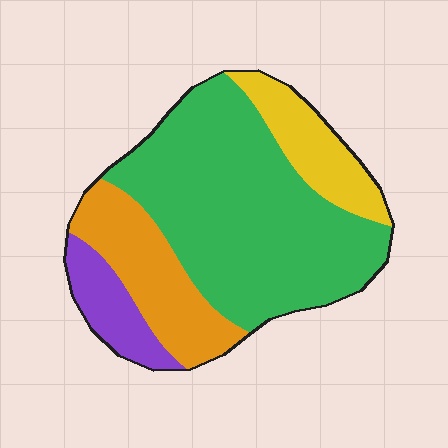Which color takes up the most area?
Green, at roughly 55%.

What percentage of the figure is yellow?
Yellow takes up less than a sixth of the figure.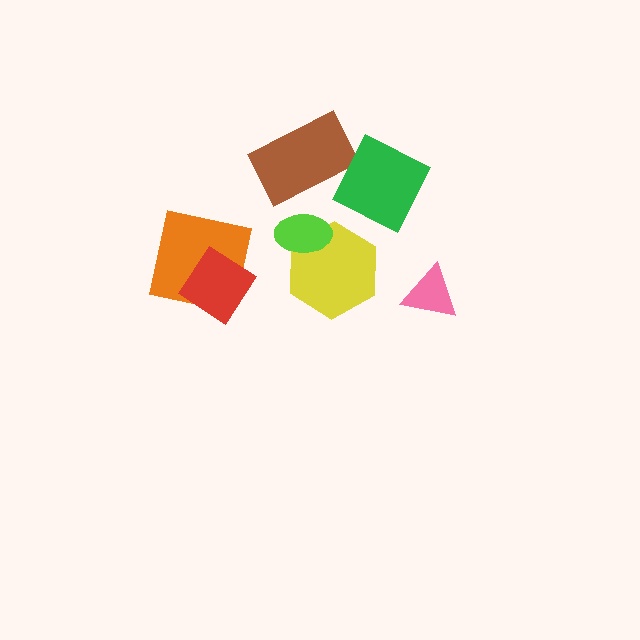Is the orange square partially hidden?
Yes, it is partially covered by another shape.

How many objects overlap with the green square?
0 objects overlap with the green square.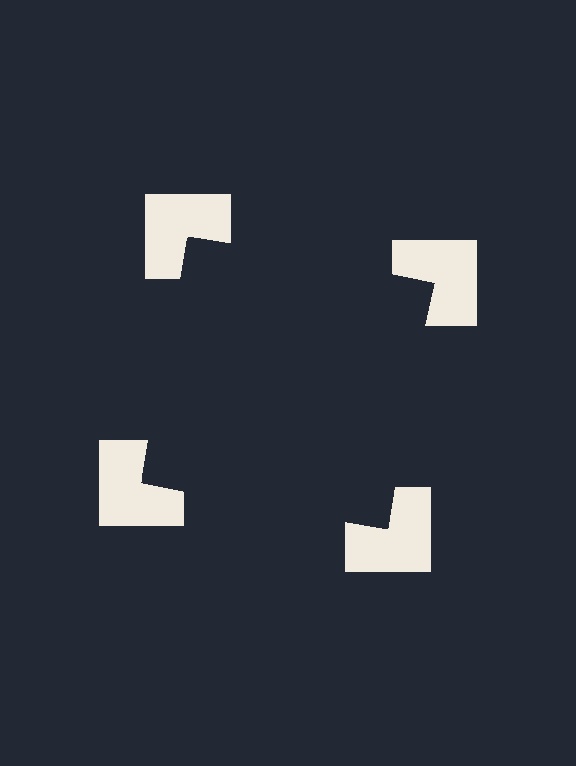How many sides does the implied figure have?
4 sides.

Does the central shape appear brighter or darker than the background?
It typically appears slightly darker than the background, even though no actual brightness change is drawn.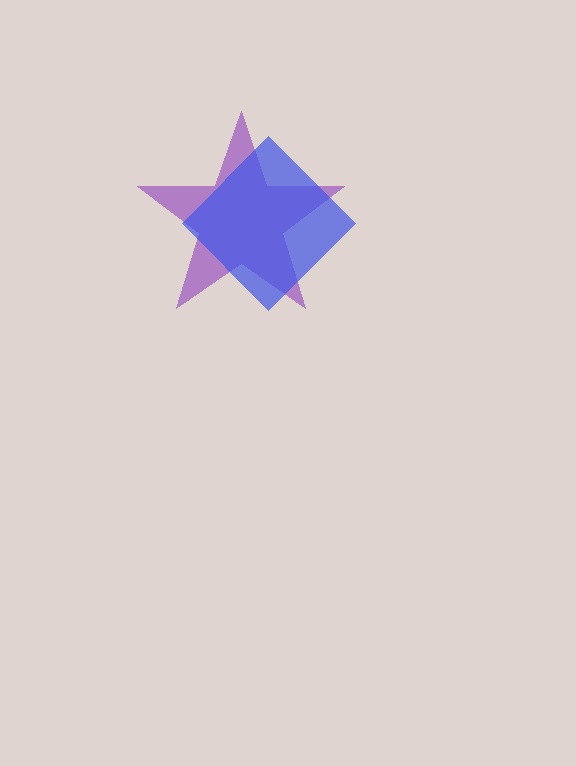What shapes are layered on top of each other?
The layered shapes are: a purple star, a blue diamond.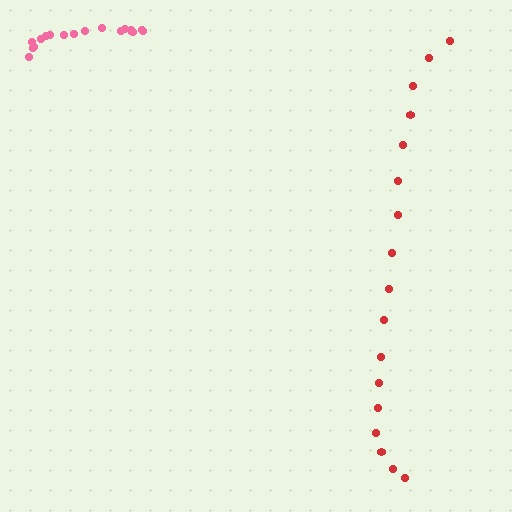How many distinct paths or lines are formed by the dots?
There are 2 distinct paths.